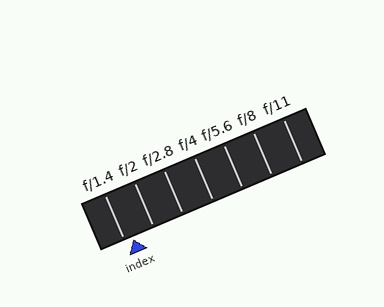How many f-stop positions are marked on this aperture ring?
There are 7 f-stop positions marked.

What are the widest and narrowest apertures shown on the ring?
The widest aperture shown is f/1.4 and the narrowest is f/11.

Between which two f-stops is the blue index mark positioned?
The index mark is between f/1.4 and f/2.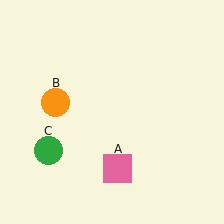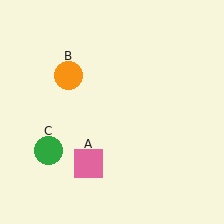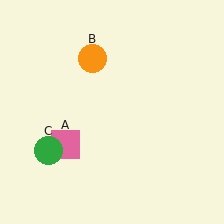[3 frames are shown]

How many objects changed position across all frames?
2 objects changed position: pink square (object A), orange circle (object B).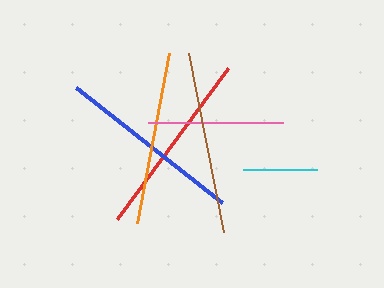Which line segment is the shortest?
The cyan line is the shortest at approximately 73 pixels.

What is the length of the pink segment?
The pink segment is approximately 135 pixels long.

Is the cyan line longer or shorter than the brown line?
The brown line is longer than the cyan line.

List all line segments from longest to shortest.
From longest to shortest: red, blue, brown, orange, pink, cyan.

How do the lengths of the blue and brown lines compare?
The blue and brown lines are approximately the same length.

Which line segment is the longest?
The red line is the longest at approximately 188 pixels.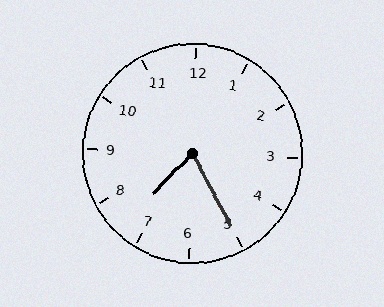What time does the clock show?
7:25.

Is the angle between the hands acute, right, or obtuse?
It is acute.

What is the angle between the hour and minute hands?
Approximately 72 degrees.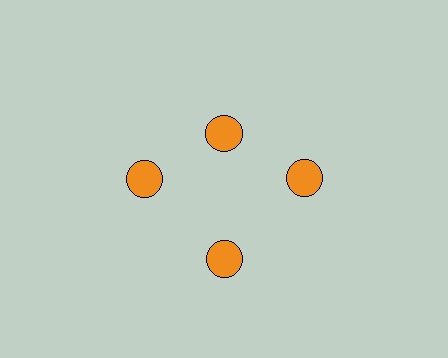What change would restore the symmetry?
The symmetry would be restored by moving it outward, back onto the ring so that all 4 circles sit at equal angles and equal distance from the center.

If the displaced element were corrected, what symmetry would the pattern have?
It would have 4-fold rotational symmetry — the pattern would map onto itself every 90 degrees.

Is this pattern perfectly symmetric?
No. The 4 orange circles are arranged in a ring, but one element near the 12 o'clock position is pulled inward toward the center, breaking the 4-fold rotational symmetry.